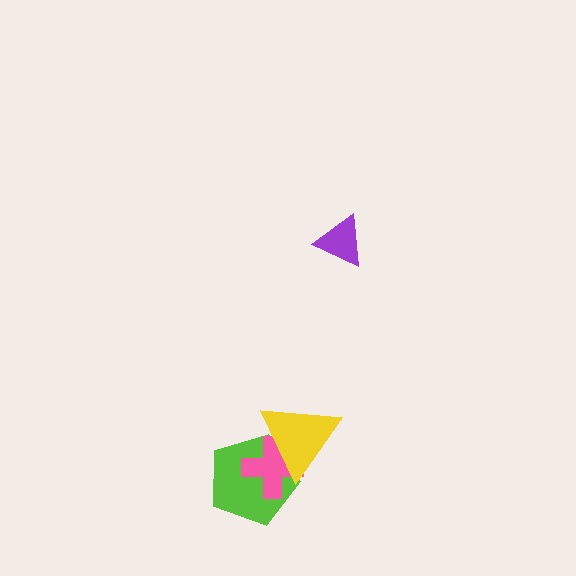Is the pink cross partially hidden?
Yes, it is partially covered by another shape.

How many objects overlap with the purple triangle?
0 objects overlap with the purple triangle.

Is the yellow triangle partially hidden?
No, no other shape covers it.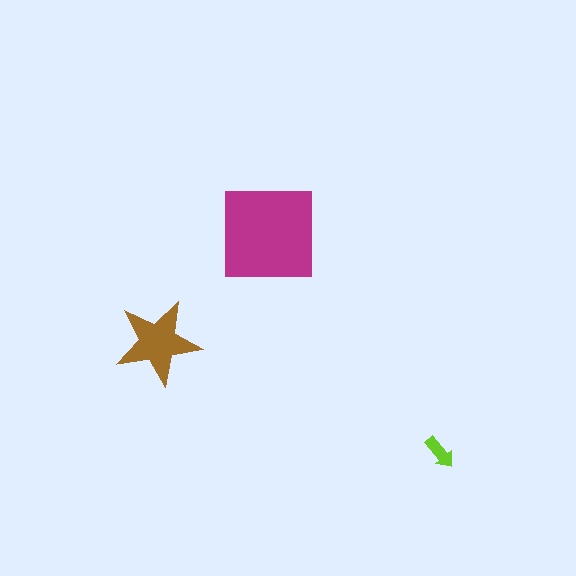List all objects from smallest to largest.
The lime arrow, the brown star, the magenta square.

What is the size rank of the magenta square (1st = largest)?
1st.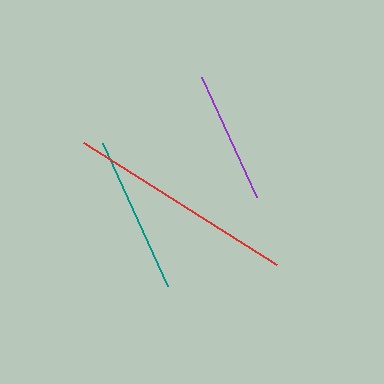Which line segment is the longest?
The red line is the longest at approximately 228 pixels.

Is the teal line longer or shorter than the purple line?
The teal line is longer than the purple line.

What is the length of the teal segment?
The teal segment is approximately 158 pixels long.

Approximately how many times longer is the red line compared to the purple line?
The red line is approximately 1.7 times the length of the purple line.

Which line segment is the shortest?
The purple line is the shortest at approximately 132 pixels.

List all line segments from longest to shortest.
From longest to shortest: red, teal, purple.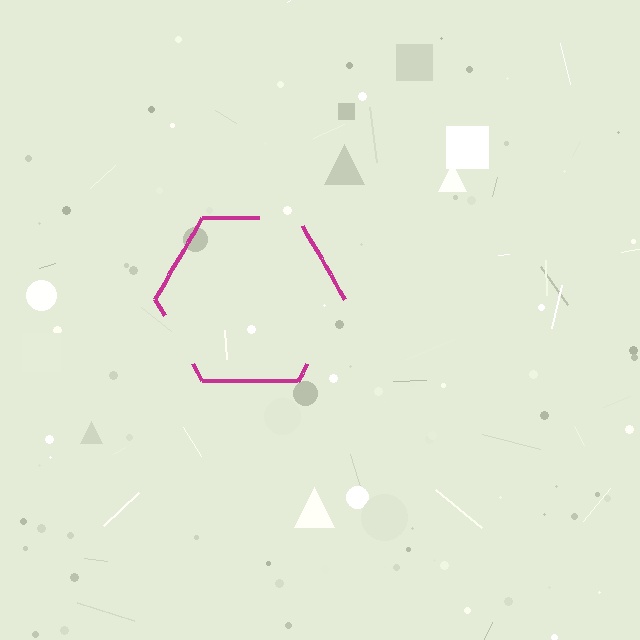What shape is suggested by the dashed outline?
The dashed outline suggests a hexagon.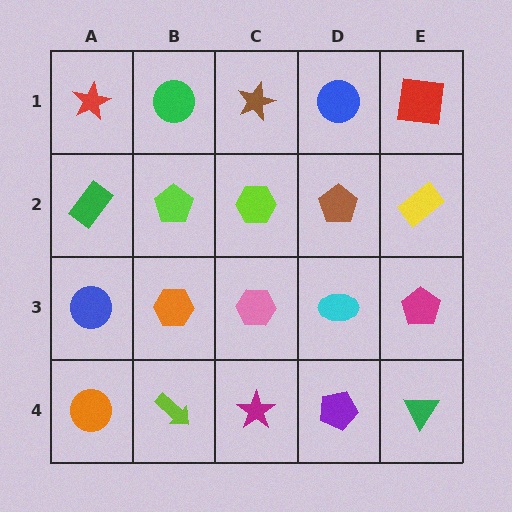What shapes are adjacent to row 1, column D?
A brown pentagon (row 2, column D), a brown star (row 1, column C), a red square (row 1, column E).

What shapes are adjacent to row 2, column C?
A brown star (row 1, column C), a pink hexagon (row 3, column C), a lime pentagon (row 2, column B), a brown pentagon (row 2, column D).